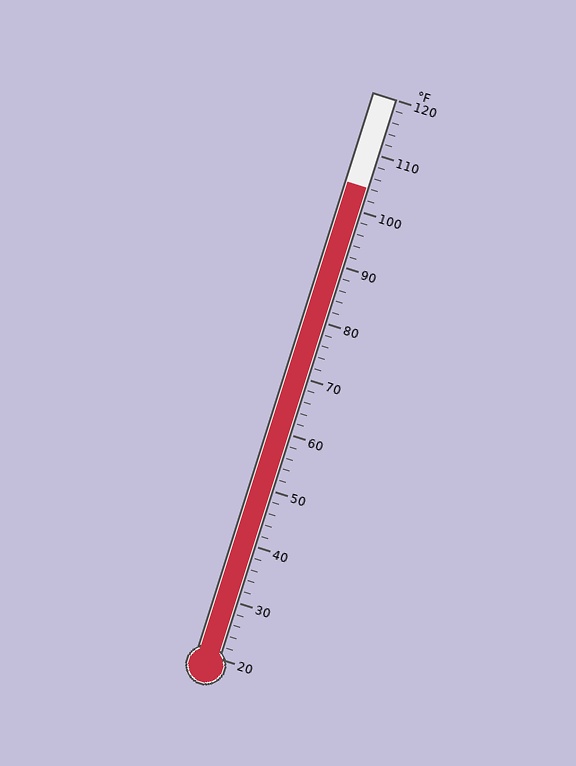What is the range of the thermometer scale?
The thermometer scale ranges from 20°F to 120°F.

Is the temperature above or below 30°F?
The temperature is above 30°F.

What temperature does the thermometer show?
The thermometer shows approximately 104°F.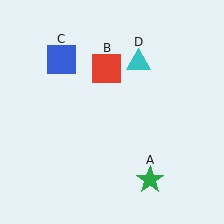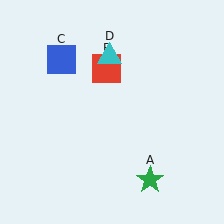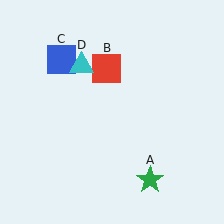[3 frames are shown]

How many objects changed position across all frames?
1 object changed position: cyan triangle (object D).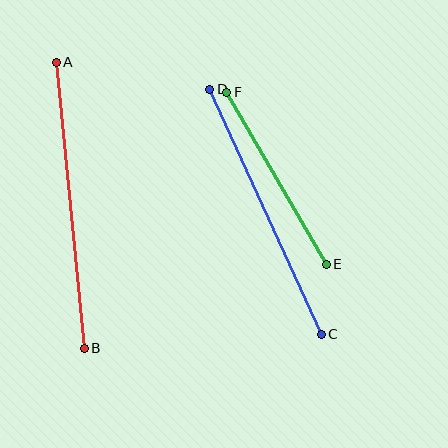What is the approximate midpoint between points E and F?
The midpoint is at approximately (277, 178) pixels.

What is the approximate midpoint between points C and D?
The midpoint is at approximately (265, 212) pixels.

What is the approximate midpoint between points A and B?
The midpoint is at approximately (70, 205) pixels.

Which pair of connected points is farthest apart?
Points A and B are farthest apart.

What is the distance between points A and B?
The distance is approximately 287 pixels.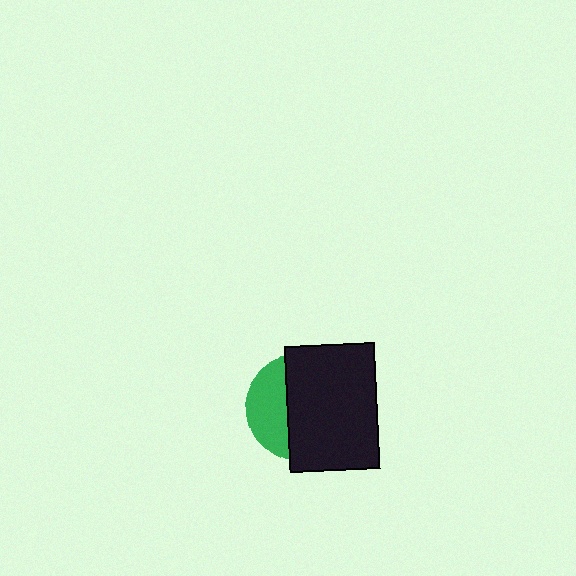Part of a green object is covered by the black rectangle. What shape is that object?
It is a circle.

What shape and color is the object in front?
The object in front is a black rectangle.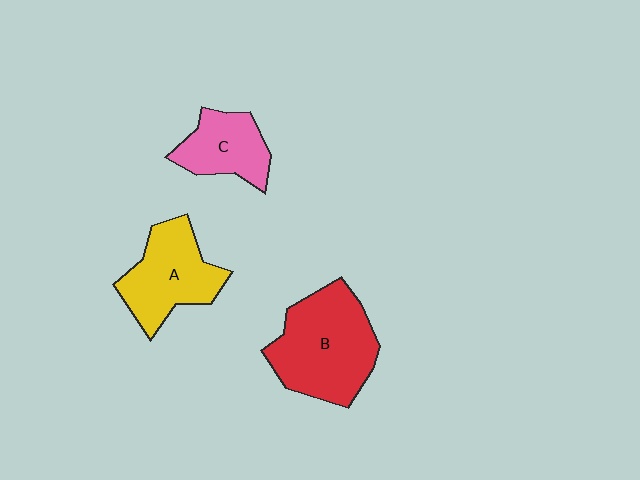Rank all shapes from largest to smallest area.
From largest to smallest: B (red), A (yellow), C (pink).